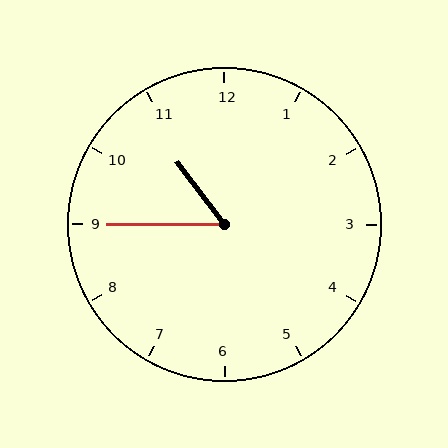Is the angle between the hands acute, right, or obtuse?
It is acute.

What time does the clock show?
10:45.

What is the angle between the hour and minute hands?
Approximately 52 degrees.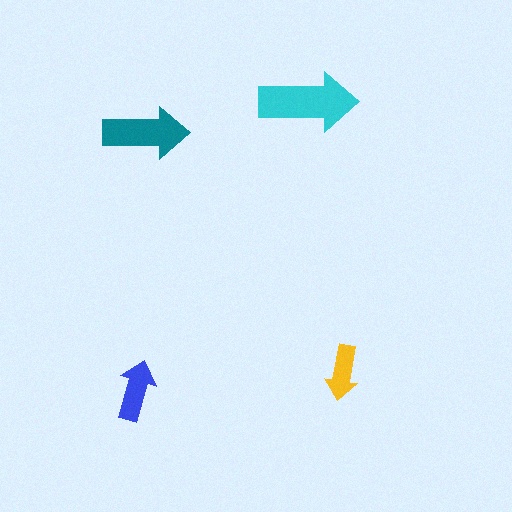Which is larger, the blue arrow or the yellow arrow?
The blue one.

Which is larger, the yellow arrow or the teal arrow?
The teal one.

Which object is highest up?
The cyan arrow is topmost.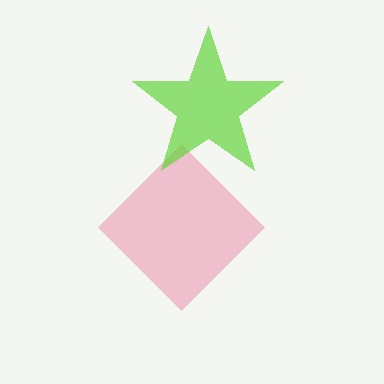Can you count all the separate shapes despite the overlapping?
Yes, there are 2 separate shapes.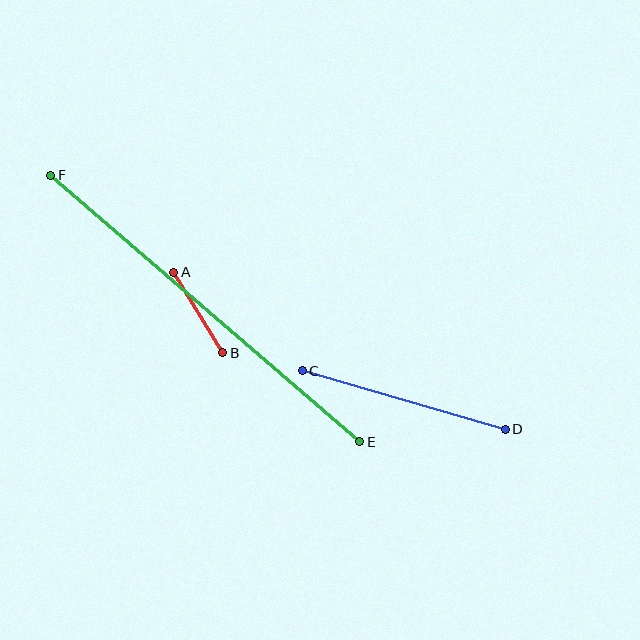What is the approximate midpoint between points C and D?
The midpoint is at approximately (404, 400) pixels.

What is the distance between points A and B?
The distance is approximately 94 pixels.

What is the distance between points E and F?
The distance is approximately 408 pixels.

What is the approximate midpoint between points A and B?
The midpoint is at approximately (198, 312) pixels.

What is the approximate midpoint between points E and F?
The midpoint is at approximately (205, 308) pixels.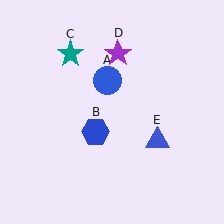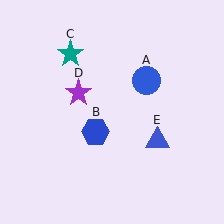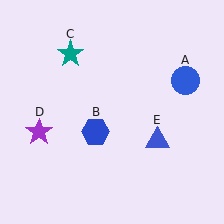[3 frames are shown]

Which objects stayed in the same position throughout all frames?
Blue hexagon (object B) and teal star (object C) and blue triangle (object E) remained stationary.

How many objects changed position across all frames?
2 objects changed position: blue circle (object A), purple star (object D).